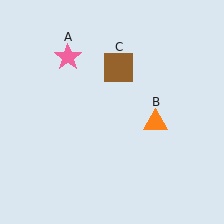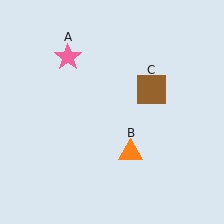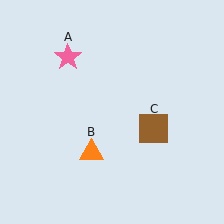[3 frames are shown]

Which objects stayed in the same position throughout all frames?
Pink star (object A) remained stationary.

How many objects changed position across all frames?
2 objects changed position: orange triangle (object B), brown square (object C).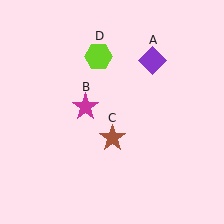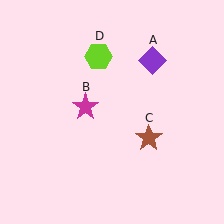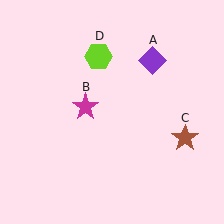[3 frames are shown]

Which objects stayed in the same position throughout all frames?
Purple diamond (object A) and magenta star (object B) and lime hexagon (object D) remained stationary.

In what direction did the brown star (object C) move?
The brown star (object C) moved right.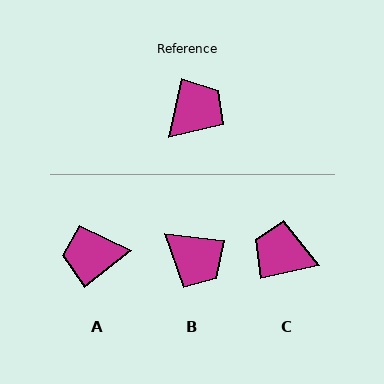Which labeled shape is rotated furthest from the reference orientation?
A, about 141 degrees away.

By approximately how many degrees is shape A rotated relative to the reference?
Approximately 141 degrees counter-clockwise.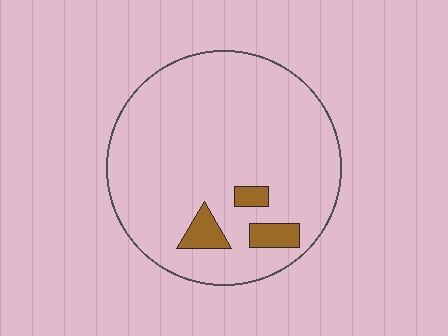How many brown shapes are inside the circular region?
3.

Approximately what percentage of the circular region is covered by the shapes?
Approximately 10%.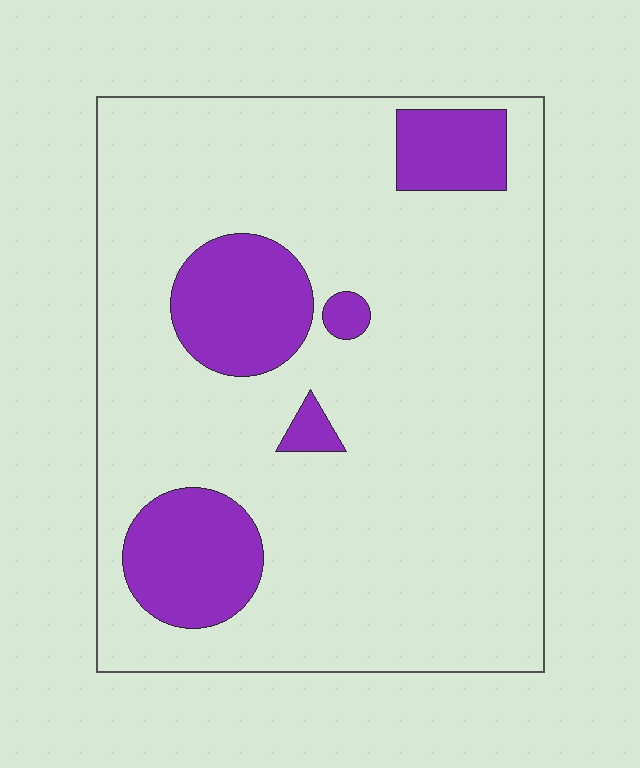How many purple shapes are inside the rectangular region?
5.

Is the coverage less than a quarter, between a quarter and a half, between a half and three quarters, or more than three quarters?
Less than a quarter.